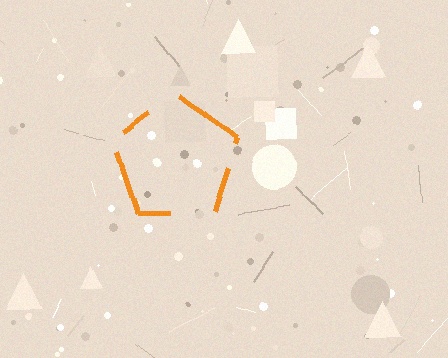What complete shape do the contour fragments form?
The contour fragments form a pentagon.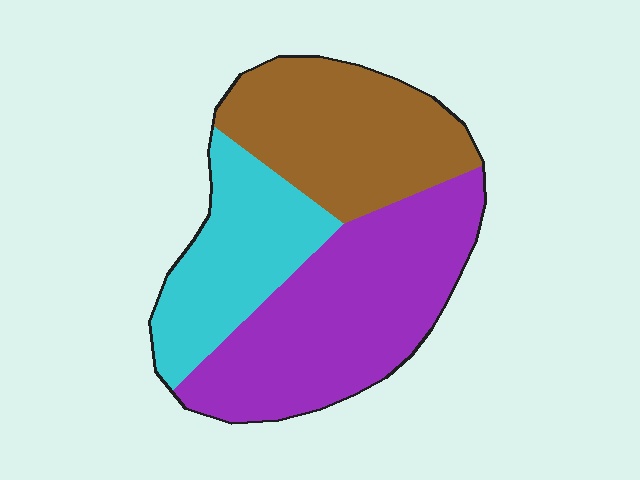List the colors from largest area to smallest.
From largest to smallest: purple, brown, cyan.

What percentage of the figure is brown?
Brown takes up about one third (1/3) of the figure.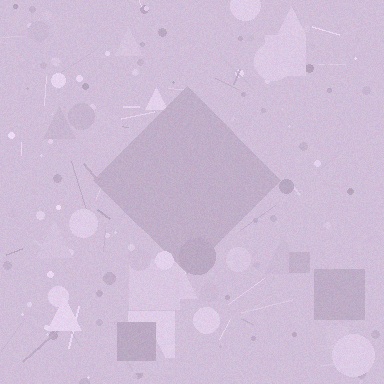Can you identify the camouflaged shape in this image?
The camouflaged shape is a diamond.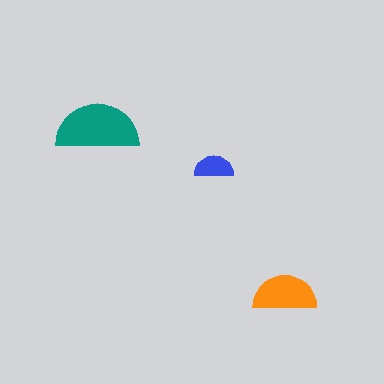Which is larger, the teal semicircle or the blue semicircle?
The teal one.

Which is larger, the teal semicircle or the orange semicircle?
The teal one.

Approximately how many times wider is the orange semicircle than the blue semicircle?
About 1.5 times wider.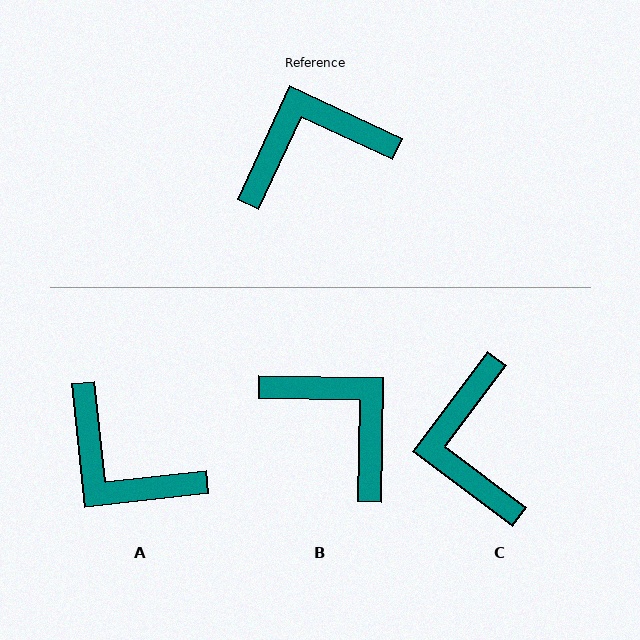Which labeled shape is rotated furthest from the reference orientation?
A, about 121 degrees away.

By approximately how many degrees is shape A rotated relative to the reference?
Approximately 121 degrees counter-clockwise.